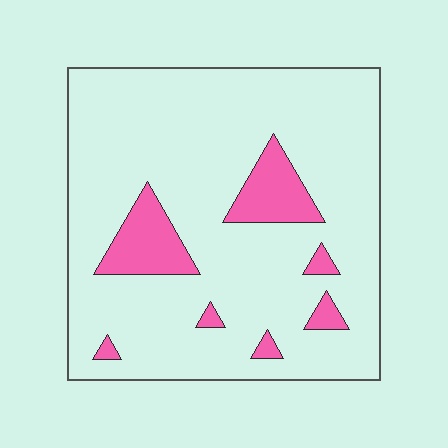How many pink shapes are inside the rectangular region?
7.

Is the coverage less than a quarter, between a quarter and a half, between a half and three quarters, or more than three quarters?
Less than a quarter.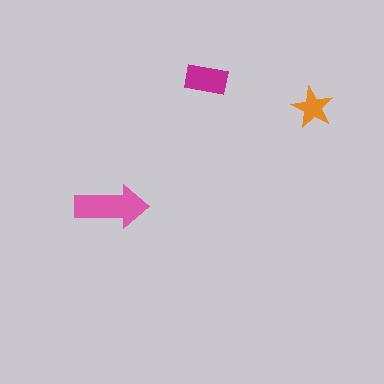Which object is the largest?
The pink arrow.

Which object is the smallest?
The orange star.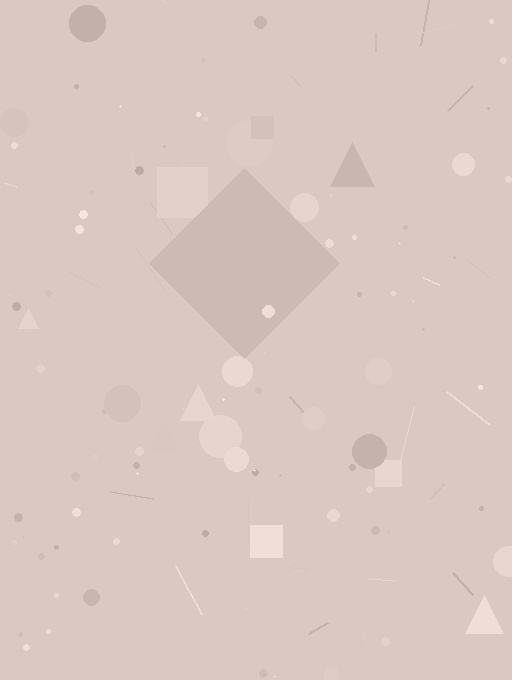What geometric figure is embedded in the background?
A diamond is embedded in the background.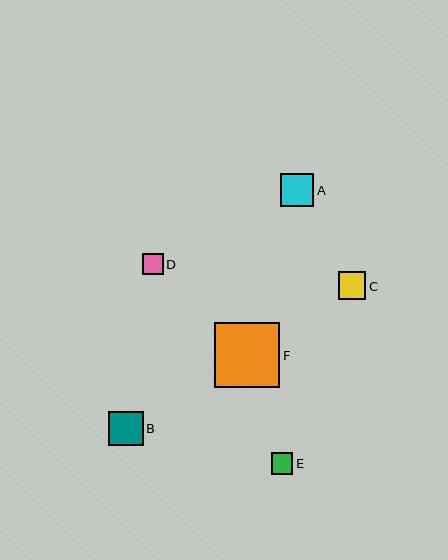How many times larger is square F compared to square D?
Square F is approximately 3.1 times the size of square D.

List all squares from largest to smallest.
From largest to smallest: F, B, A, C, D, E.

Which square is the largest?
Square F is the largest with a size of approximately 65 pixels.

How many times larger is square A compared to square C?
Square A is approximately 1.2 times the size of square C.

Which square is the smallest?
Square E is the smallest with a size of approximately 21 pixels.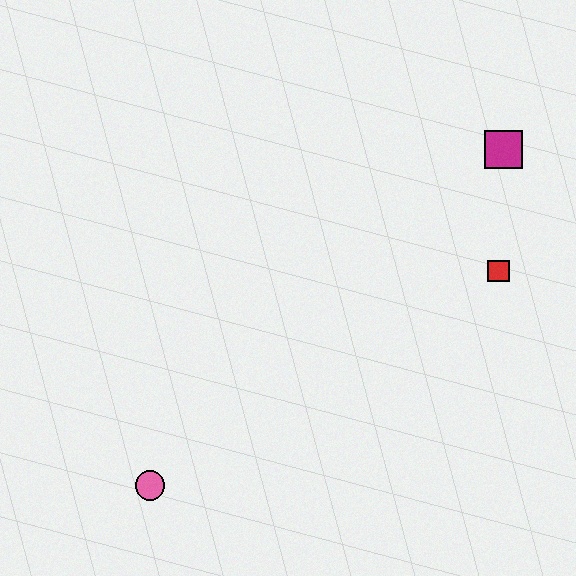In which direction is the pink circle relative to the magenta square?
The pink circle is to the left of the magenta square.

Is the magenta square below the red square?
No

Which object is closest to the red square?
The magenta square is closest to the red square.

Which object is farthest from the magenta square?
The pink circle is farthest from the magenta square.